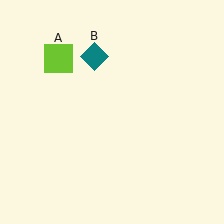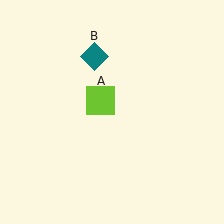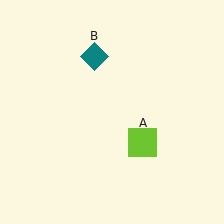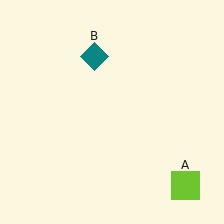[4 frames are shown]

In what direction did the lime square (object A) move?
The lime square (object A) moved down and to the right.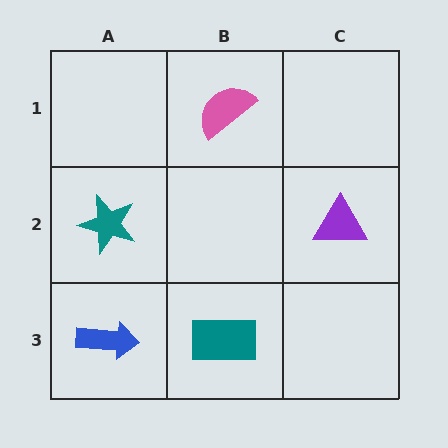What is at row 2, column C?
A purple triangle.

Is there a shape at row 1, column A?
No, that cell is empty.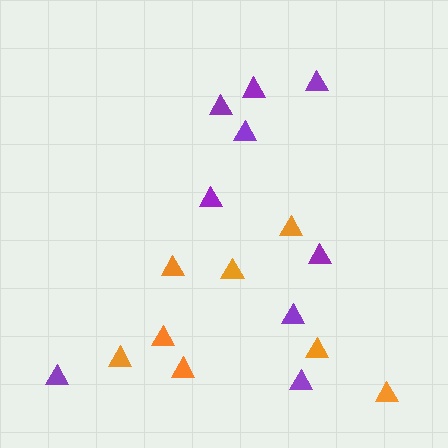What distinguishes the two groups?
There are 2 groups: one group of purple triangles (9) and one group of orange triangles (8).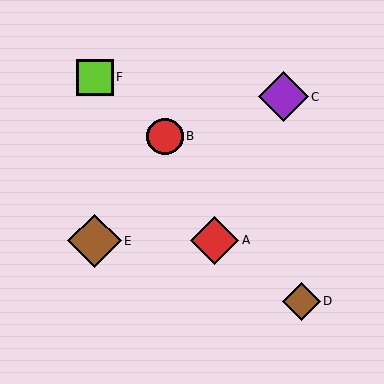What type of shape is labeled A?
Shape A is a red diamond.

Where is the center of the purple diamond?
The center of the purple diamond is at (283, 97).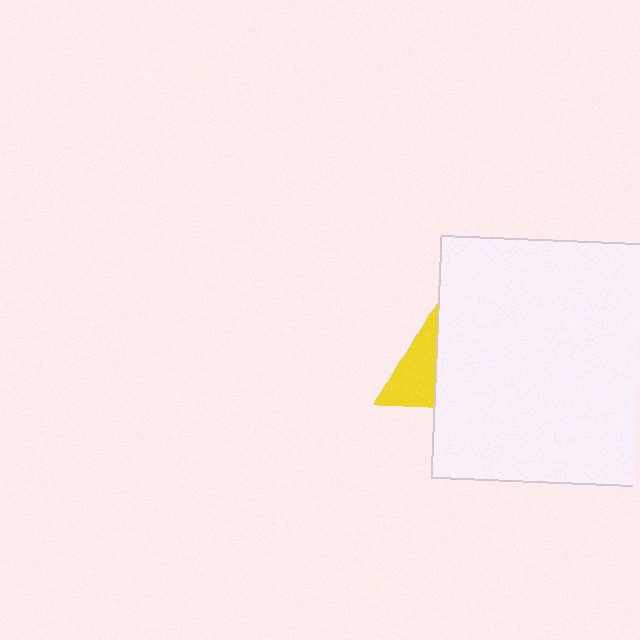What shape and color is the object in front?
The object in front is a white square.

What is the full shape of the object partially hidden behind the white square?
The partially hidden object is a yellow triangle.